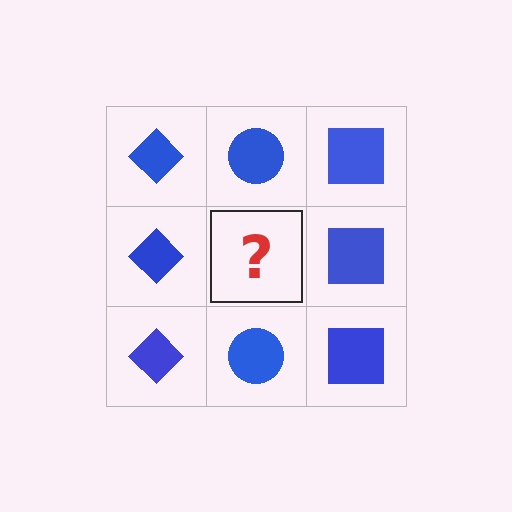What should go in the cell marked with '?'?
The missing cell should contain a blue circle.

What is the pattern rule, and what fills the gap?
The rule is that each column has a consistent shape. The gap should be filled with a blue circle.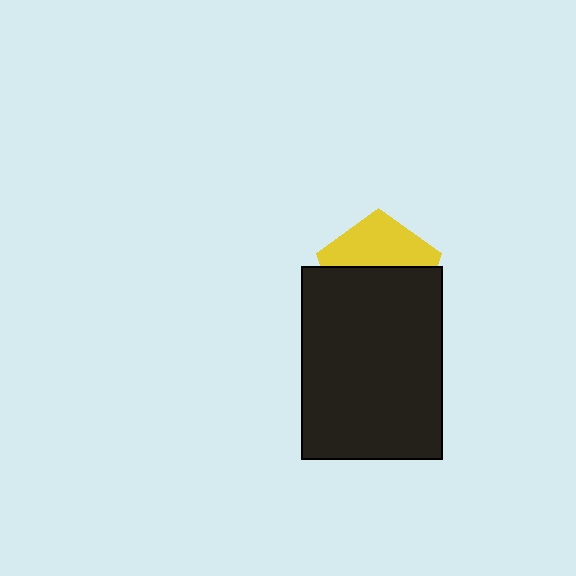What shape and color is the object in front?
The object in front is a black rectangle.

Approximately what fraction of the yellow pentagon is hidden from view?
Roughly 58% of the yellow pentagon is hidden behind the black rectangle.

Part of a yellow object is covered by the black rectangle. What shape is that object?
It is a pentagon.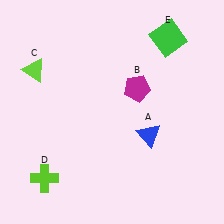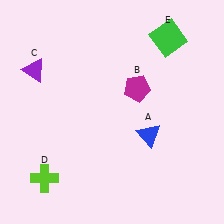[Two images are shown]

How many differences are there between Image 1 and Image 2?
There is 1 difference between the two images.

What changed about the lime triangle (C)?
In Image 1, C is lime. In Image 2, it changed to purple.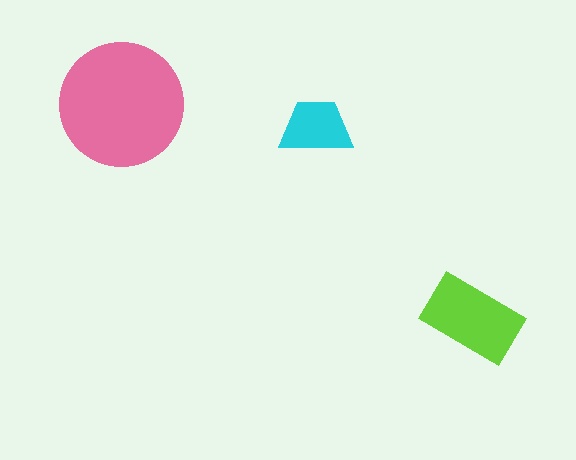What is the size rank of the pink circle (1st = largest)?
1st.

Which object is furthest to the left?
The pink circle is leftmost.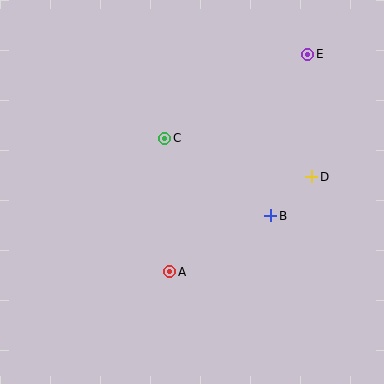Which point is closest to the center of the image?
Point C at (165, 138) is closest to the center.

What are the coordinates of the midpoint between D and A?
The midpoint between D and A is at (241, 224).